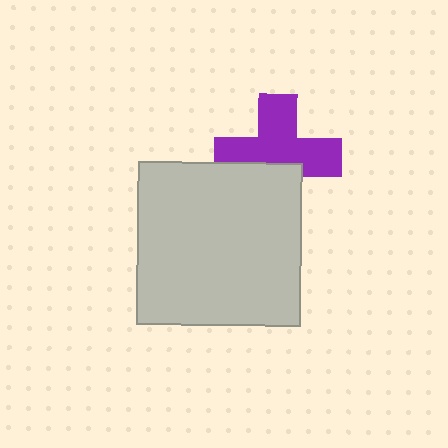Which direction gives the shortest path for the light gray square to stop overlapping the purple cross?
Moving down gives the shortest separation.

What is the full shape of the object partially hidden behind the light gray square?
The partially hidden object is a purple cross.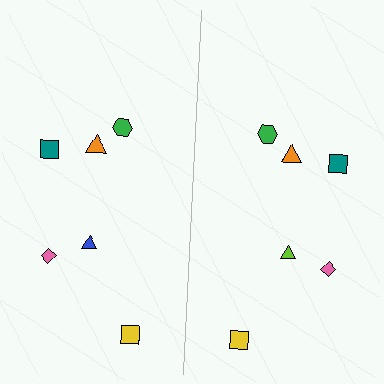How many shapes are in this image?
There are 12 shapes in this image.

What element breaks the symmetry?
The lime triangle on the right side breaks the symmetry — its mirror counterpart is blue.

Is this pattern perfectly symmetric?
No, the pattern is not perfectly symmetric. The lime triangle on the right side breaks the symmetry — its mirror counterpart is blue.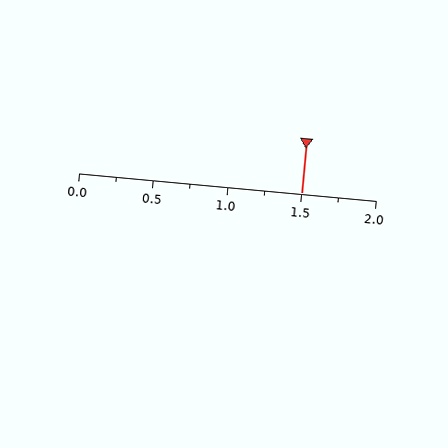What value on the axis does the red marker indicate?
The marker indicates approximately 1.5.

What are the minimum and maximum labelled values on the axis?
The axis runs from 0.0 to 2.0.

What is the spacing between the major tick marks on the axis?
The major ticks are spaced 0.5 apart.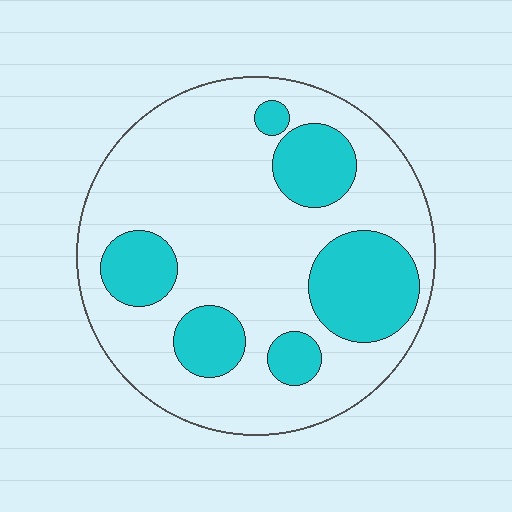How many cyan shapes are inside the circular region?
6.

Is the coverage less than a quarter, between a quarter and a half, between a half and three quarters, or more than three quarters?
Between a quarter and a half.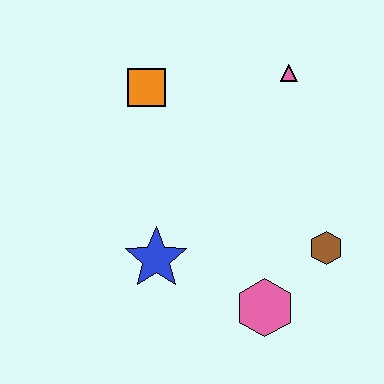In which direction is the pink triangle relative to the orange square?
The pink triangle is to the right of the orange square.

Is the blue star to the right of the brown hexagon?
No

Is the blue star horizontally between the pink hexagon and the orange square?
Yes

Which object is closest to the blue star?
The pink hexagon is closest to the blue star.